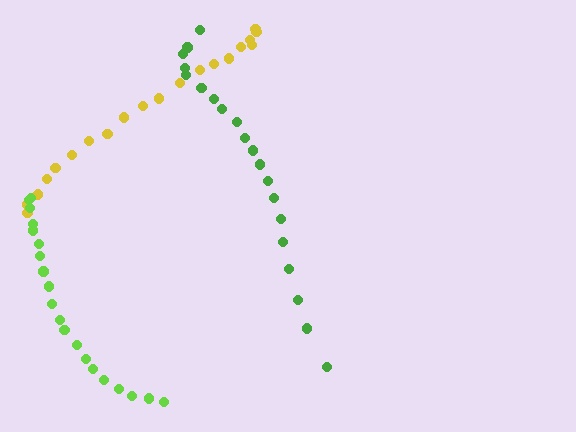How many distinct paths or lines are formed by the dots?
There are 3 distinct paths.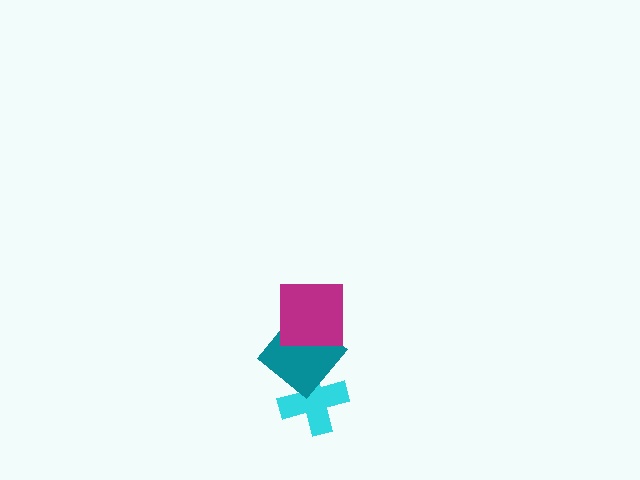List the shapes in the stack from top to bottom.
From top to bottom: the magenta square, the teal diamond, the cyan cross.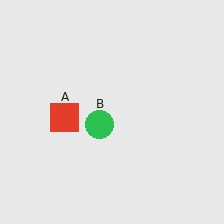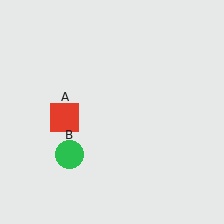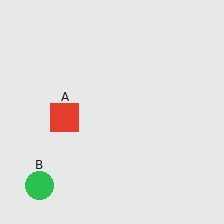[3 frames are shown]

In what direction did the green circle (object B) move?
The green circle (object B) moved down and to the left.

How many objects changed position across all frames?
1 object changed position: green circle (object B).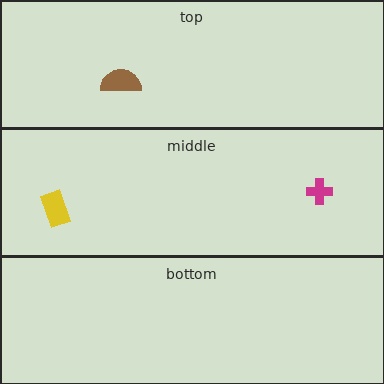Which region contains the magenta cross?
The middle region.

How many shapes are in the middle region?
2.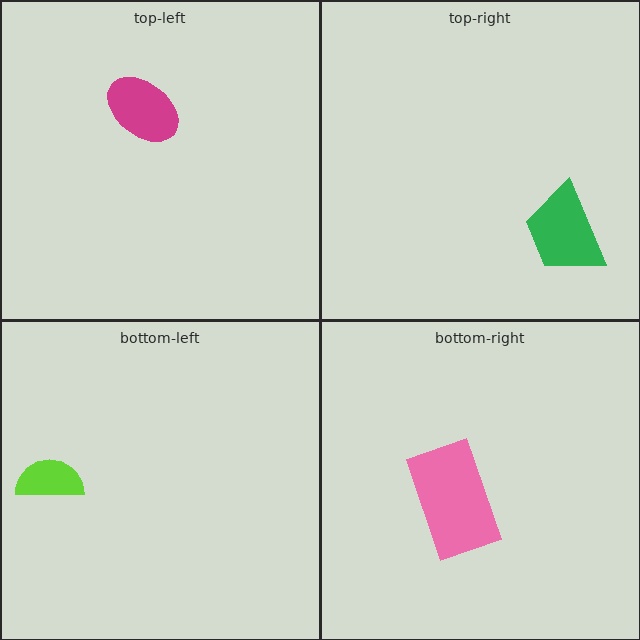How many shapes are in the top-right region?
1.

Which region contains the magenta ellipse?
The top-left region.